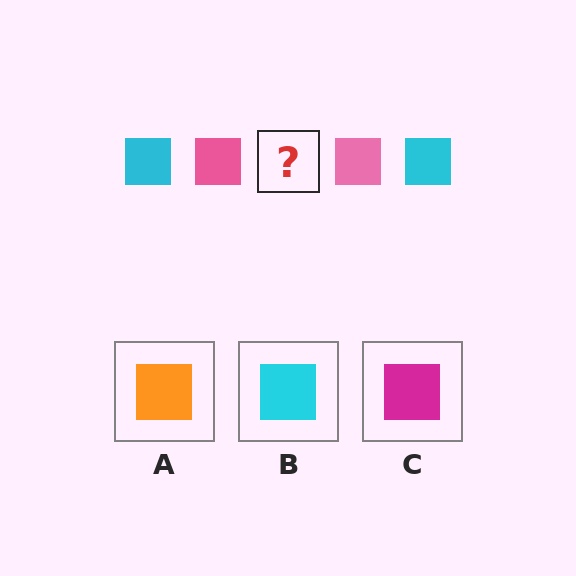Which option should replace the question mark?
Option B.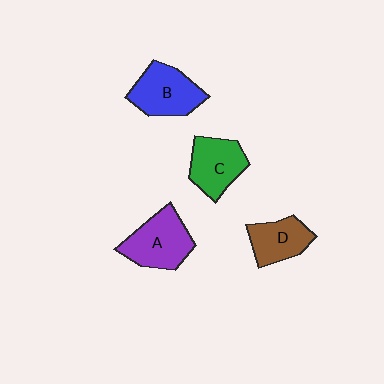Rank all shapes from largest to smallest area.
From largest to smallest: A (purple), B (blue), C (green), D (brown).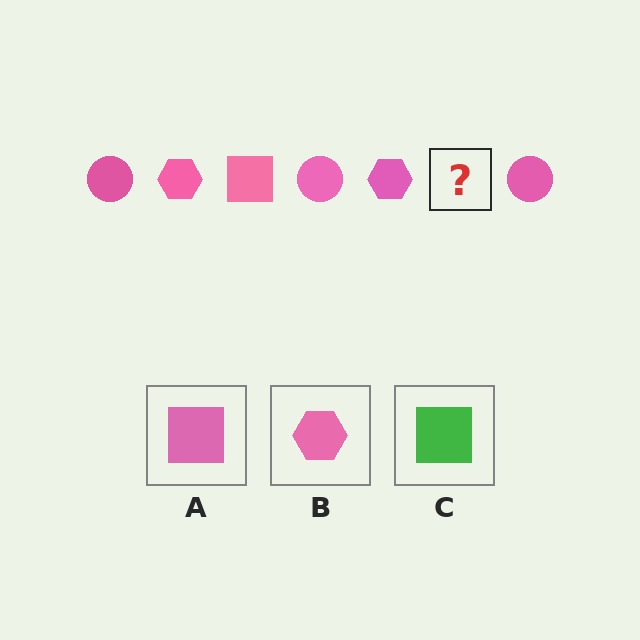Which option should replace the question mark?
Option A.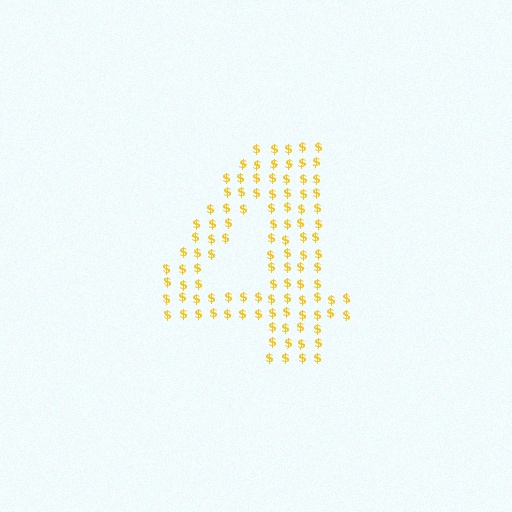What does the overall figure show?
The overall figure shows the digit 4.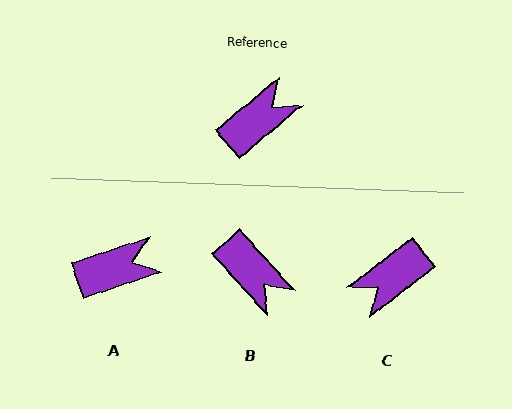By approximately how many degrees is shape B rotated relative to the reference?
Approximately 88 degrees clockwise.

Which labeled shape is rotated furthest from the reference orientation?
C, about 177 degrees away.